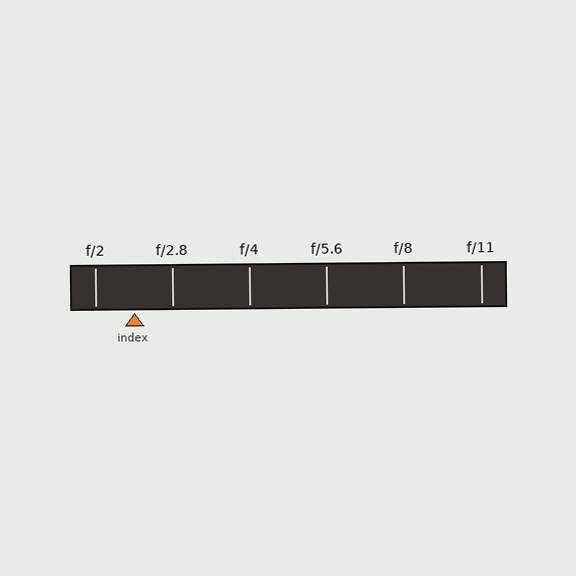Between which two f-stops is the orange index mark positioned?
The index mark is between f/2 and f/2.8.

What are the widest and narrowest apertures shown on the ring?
The widest aperture shown is f/2 and the narrowest is f/11.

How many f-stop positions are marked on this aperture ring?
There are 6 f-stop positions marked.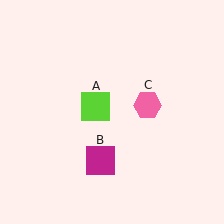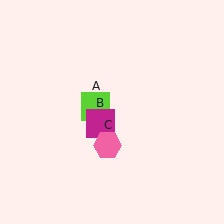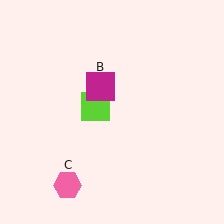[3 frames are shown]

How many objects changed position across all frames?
2 objects changed position: magenta square (object B), pink hexagon (object C).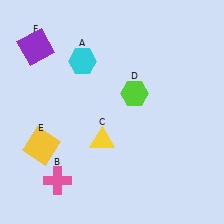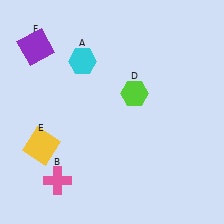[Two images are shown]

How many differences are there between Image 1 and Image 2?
There is 1 difference between the two images.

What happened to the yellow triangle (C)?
The yellow triangle (C) was removed in Image 2. It was in the bottom-left area of Image 1.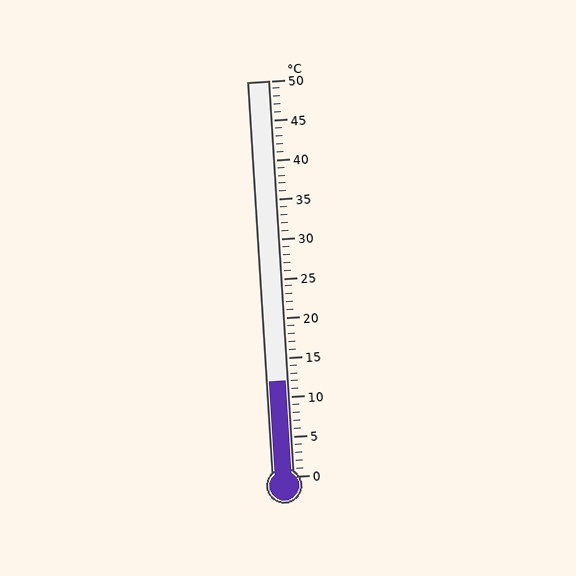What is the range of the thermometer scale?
The thermometer scale ranges from 0°C to 50°C.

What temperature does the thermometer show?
The thermometer shows approximately 12°C.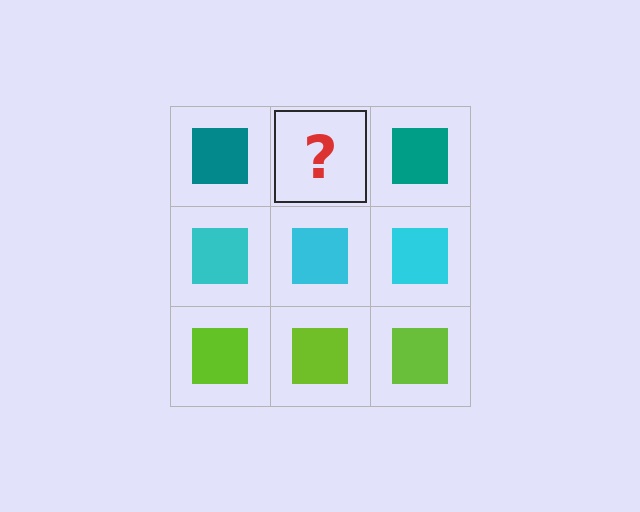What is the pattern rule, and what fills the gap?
The rule is that each row has a consistent color. The gap should be filled with a teal square.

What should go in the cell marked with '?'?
The missing cell should contain a teal square.